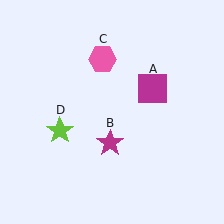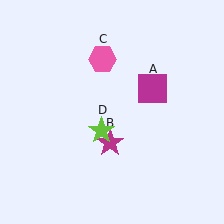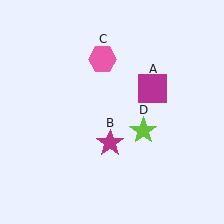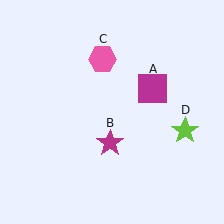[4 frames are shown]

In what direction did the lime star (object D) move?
The lime star (object D) moved right.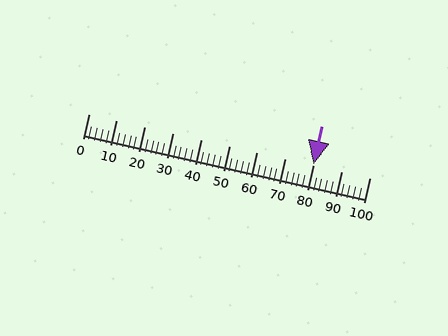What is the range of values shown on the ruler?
The ruler shows values from 0 to 100.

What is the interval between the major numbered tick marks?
The major tick marks are spaced 10 units apart.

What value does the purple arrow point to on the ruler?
The purple arrow points to approximately 80.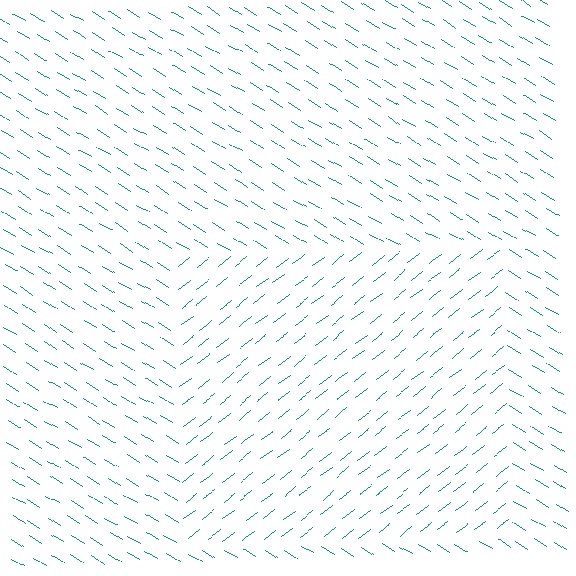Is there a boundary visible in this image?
Yes, there is a texture boundary formed by a change in line orientation.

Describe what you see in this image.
The image is filled with small teal line segments. A rectangle region in the image has lines oriented differently from the surrounding lines, creating a visible texture boundary.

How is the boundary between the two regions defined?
The boundary is defined purely by a change in line orientation (approximately 70 degrees difference). All lines are the same color and thickness.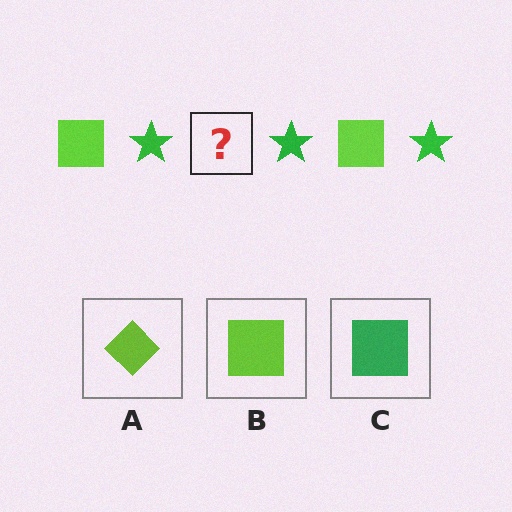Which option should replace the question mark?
Option B.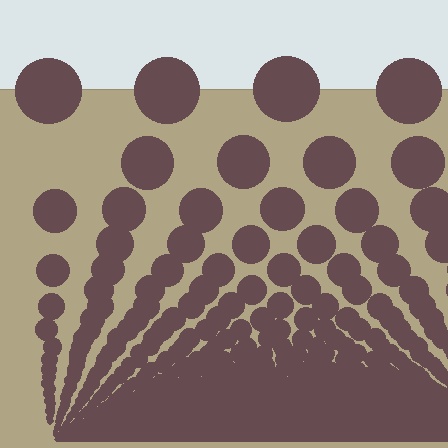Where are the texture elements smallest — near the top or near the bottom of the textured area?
Near the bottom.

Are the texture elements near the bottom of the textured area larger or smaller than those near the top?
Smaller. The gradient is inverted — elements near the bottom are smaller and denser.